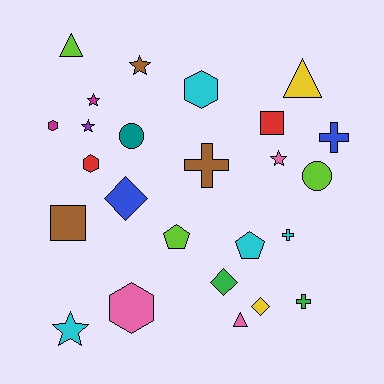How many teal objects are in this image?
There is 1 teal object.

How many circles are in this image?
There are 2 circles.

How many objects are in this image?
There are 25 objects.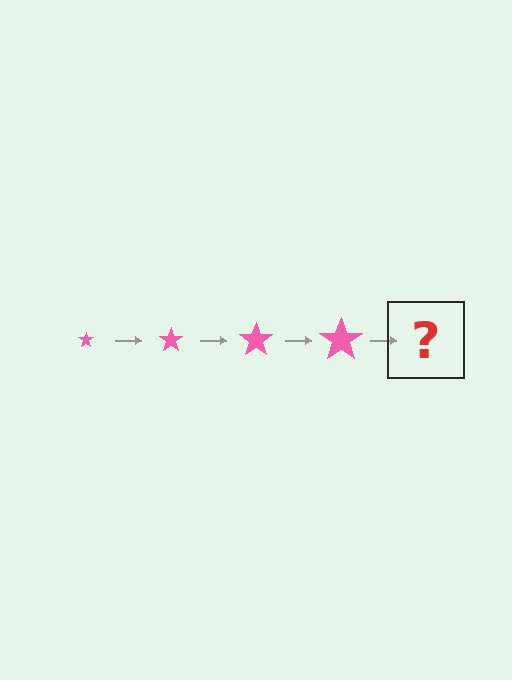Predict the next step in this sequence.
The next step is a pink star, larger than the previous one.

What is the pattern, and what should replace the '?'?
The pattern is that the star gets progressively larger each step. The '?' should be a pink star, larger than the previous one.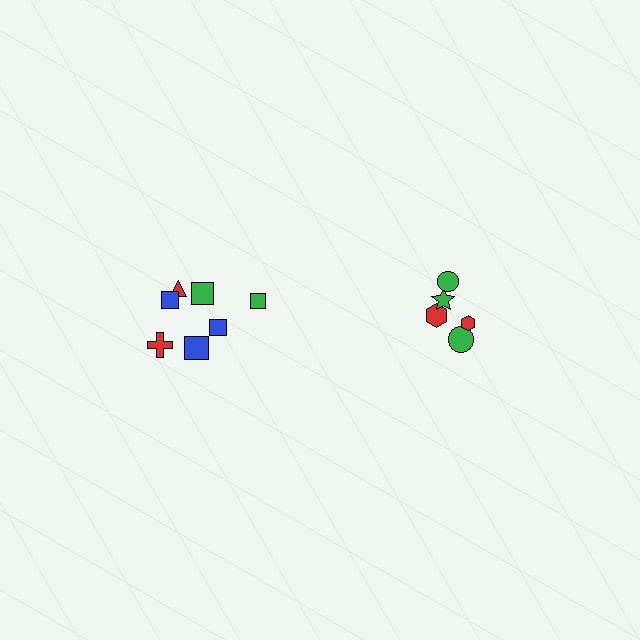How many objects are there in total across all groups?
There are 12 objects.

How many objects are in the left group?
There are 7 objects.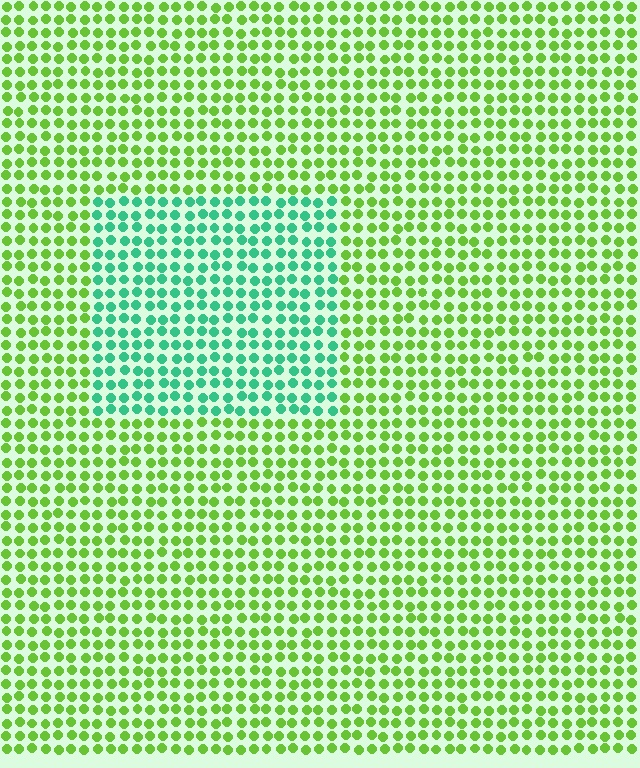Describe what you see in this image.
The image is filled with small lime elements in a uniform arrangement. A rectangle-shaped region is visible where the elements are tinted to a slightly different hue, forming a subtle color boundary.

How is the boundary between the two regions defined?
The boundary is defined purely by a slight shift in hue (about 56 degrees). Spacing, size, and orientation are identical on both sides.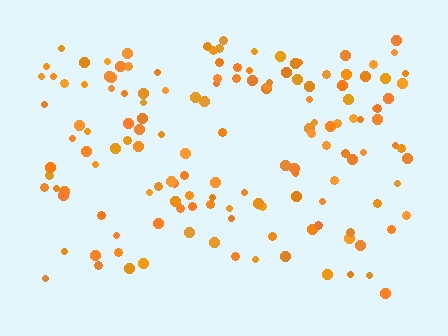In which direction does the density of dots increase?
From bottom to top, with the top side densest.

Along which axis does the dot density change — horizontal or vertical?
Vertical.